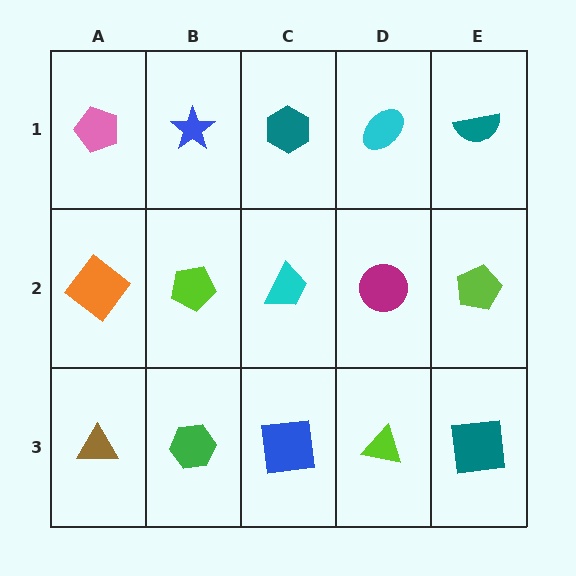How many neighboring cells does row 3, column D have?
3.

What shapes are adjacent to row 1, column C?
A cyan trapezoid (row 2, column C), a blue star (row 1, column B), a cyan ellipse (row 1, column D).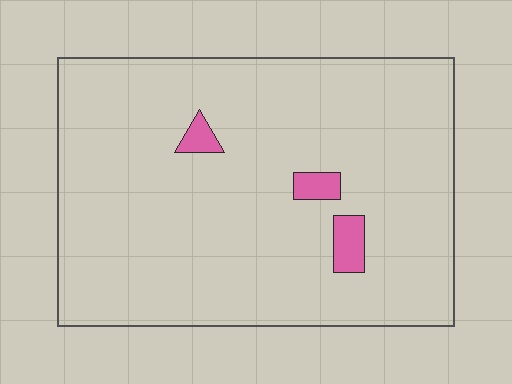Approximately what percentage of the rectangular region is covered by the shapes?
Approximately 5%.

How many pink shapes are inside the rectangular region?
3.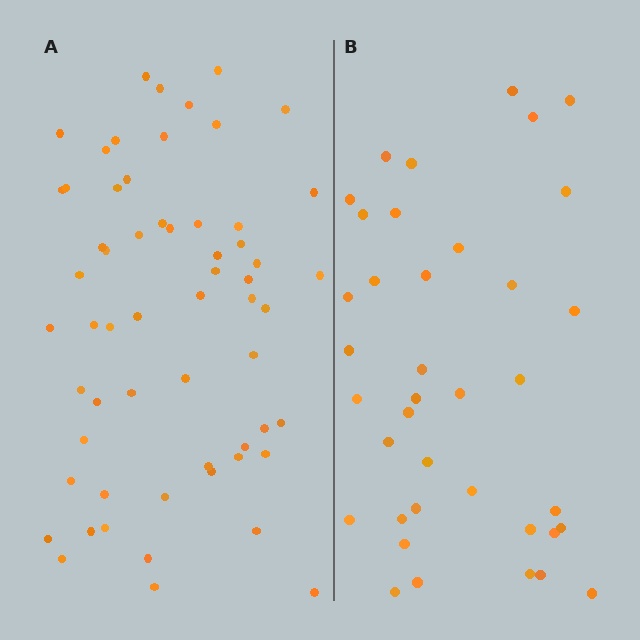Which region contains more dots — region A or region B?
Region A (the left region) has more dots.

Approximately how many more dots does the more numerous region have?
Region A has approximately 20 more dots than region B.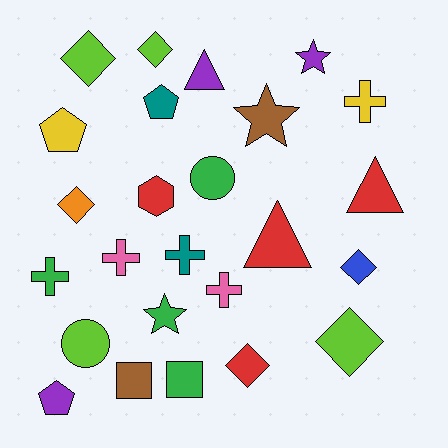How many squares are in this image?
There are 2 squares.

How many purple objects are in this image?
There are 3 purple objects.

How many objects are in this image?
There are 25 objects.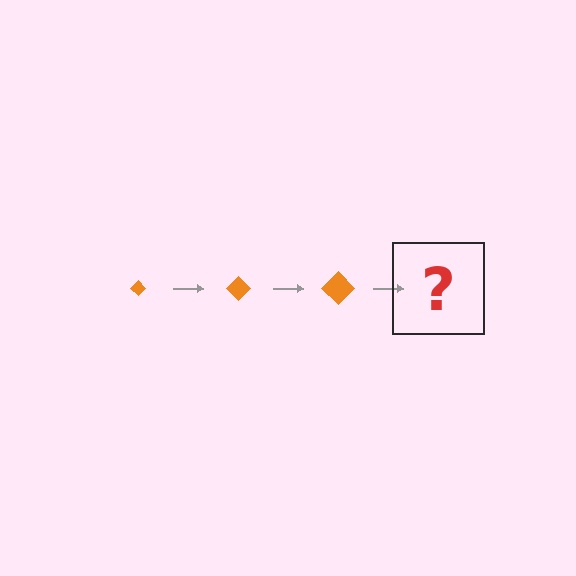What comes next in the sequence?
The next element should be an orange diamond, larger than the previous one.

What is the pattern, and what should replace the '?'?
The pattern is that the diamond gets progressively larger each step. The '?' should be an orange diamond, larger than the previous one.